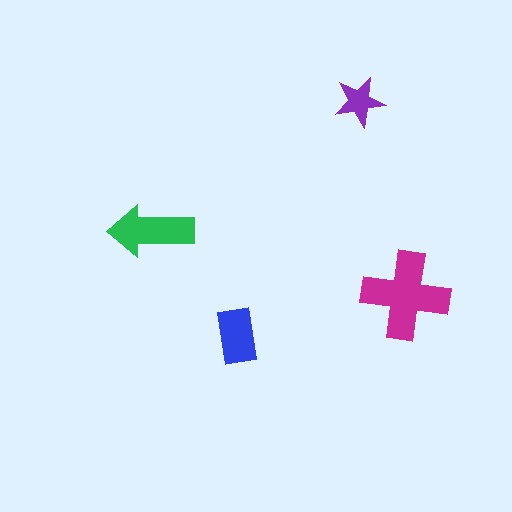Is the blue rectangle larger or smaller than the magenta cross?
Smaller.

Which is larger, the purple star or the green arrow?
The green arrow.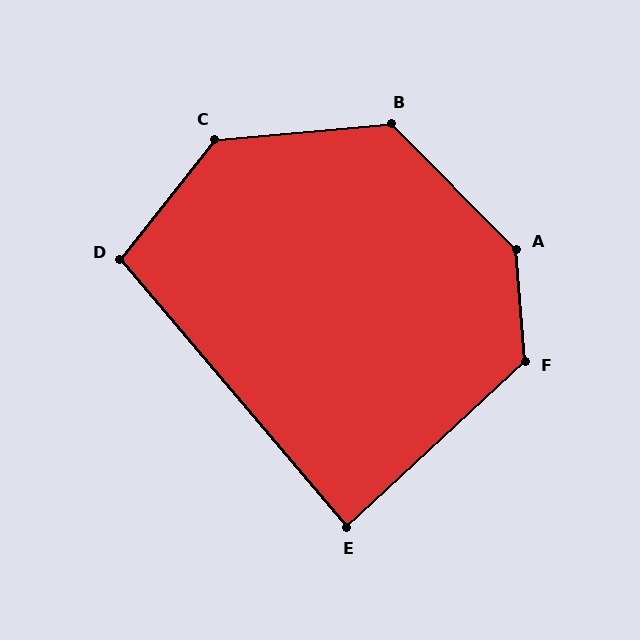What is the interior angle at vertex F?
Approximately 129 degrees (obtuse).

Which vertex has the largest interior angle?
A, at approximately 139 degrees.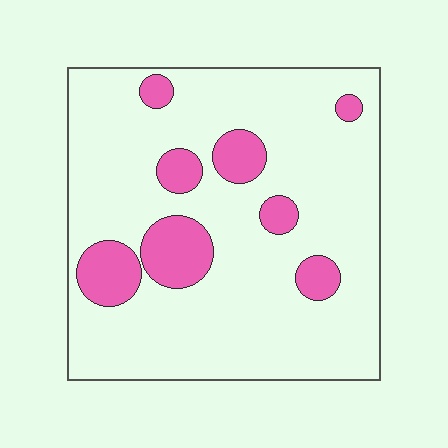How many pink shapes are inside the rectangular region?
8.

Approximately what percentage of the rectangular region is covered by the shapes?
Approximately 15%.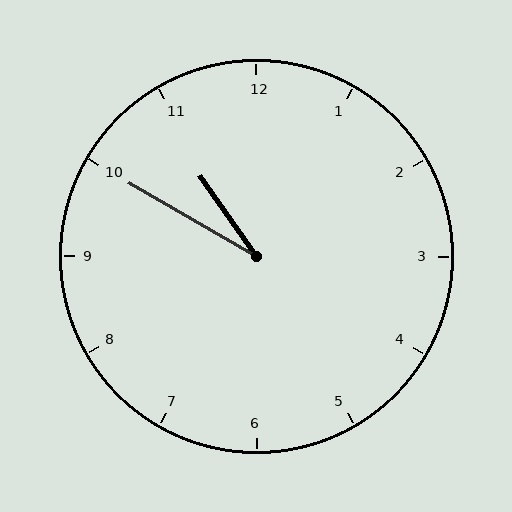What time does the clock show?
10:50.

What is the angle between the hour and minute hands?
Approximately 25 degrees.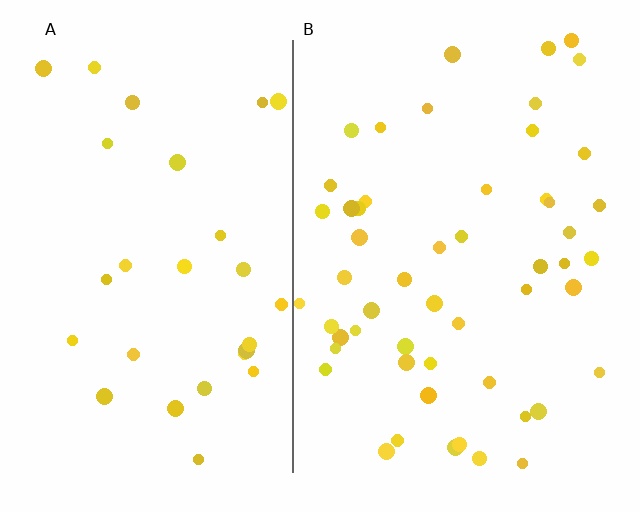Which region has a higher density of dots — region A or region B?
B (the right).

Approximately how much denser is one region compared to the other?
Approximately 1.9× — region B over region A.